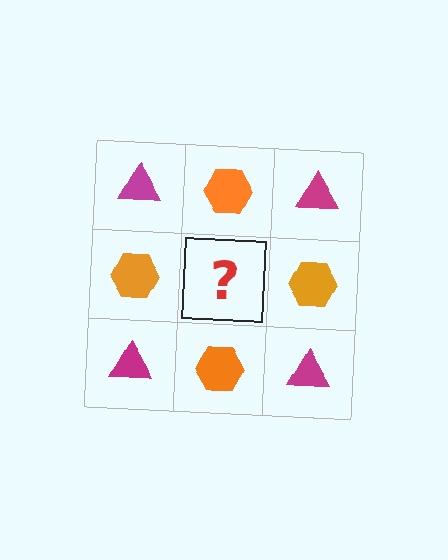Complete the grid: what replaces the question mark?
The question mark should be replaced with a magenta triangle.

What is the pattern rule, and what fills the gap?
The rule is that it alternates magenta triangle and orange hexagon in a checkerboard pattern. The gap should be filled with a magenta triangle.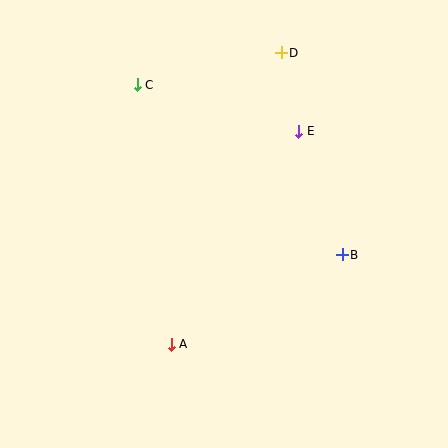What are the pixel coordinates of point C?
Point C is at (137, 85).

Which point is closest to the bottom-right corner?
Point B is closest to the bottom-right corner.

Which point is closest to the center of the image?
Point E at (299, 131) is closest to the center.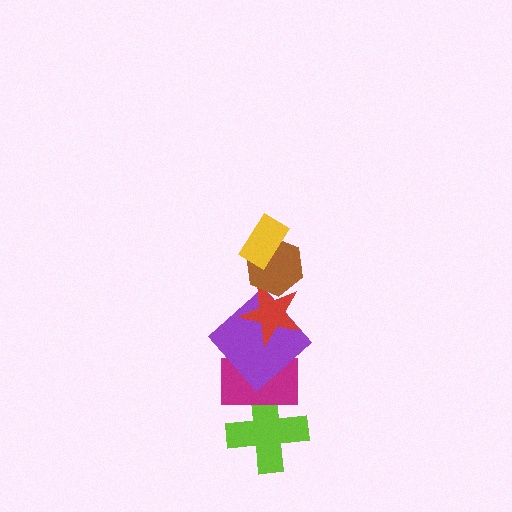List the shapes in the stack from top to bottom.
From top to bottom: the yellow rectangle, the brown hexagon, the red star, the purple diamond, the magenta rectangle, the lime cross.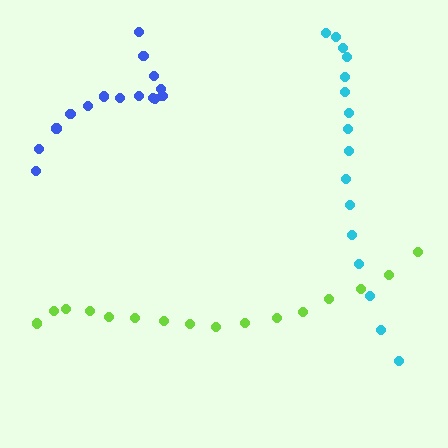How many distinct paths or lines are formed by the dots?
There are 3 distinct paths.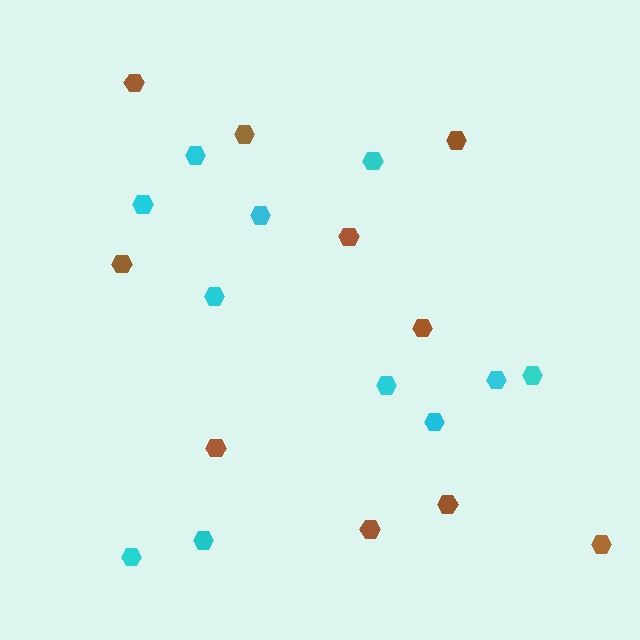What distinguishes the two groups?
There are 2 groups: one group of brown hexagons (10) and one group of cyan hexagons (11).